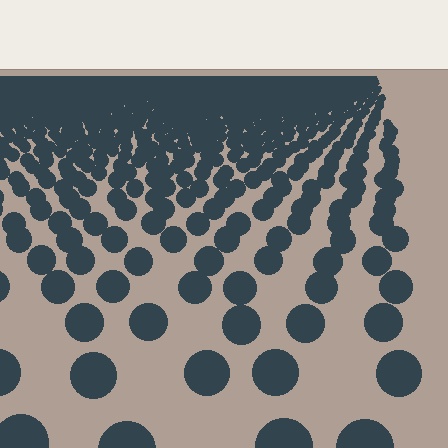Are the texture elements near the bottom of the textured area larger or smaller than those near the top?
Larger. Near the bottom, elements are closer to the viewer and appear at a bigger on-screen size.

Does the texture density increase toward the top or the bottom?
Density increases toward the top.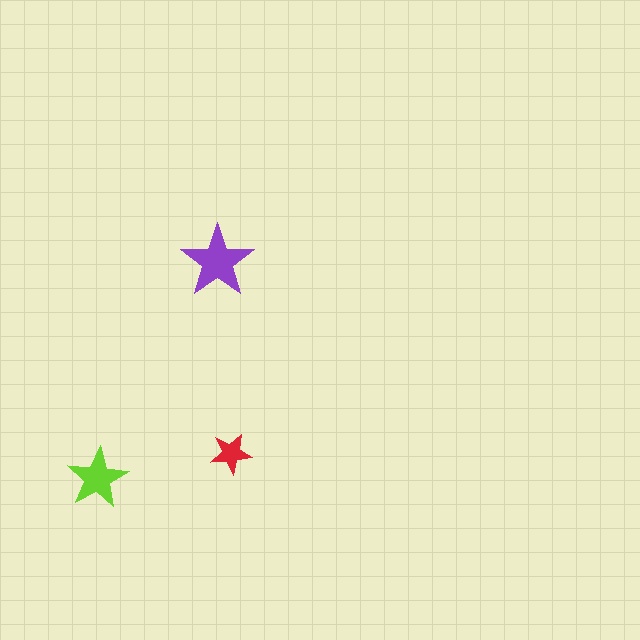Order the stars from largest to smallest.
the purple one, the lime one, the red one.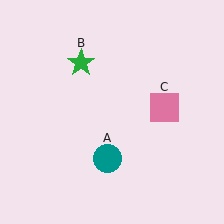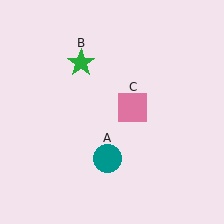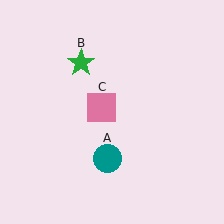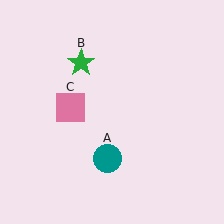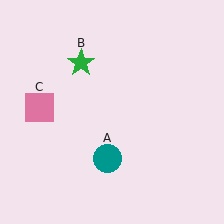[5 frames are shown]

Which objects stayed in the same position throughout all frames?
Teal circle (object A) and green star (object B) remained stationary.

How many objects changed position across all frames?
1 object changed position: pink square (object C).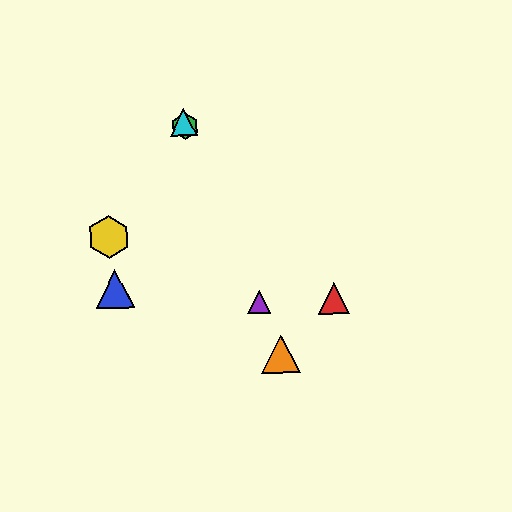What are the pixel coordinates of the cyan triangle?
The cyan triangle is at (183, 122).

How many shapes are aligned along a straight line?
4 shapes (the green hexagon, the purple triangle, the orange triangle, the cyan triangle) are aligned along a straight line.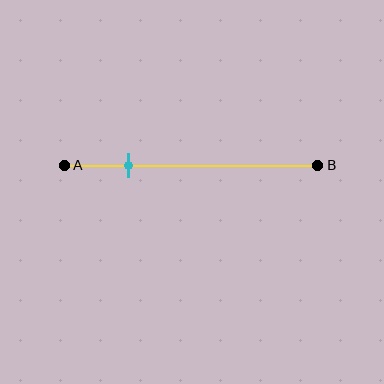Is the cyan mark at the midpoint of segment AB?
No, the mark is at about 25% from A, not at the 50% midpoint.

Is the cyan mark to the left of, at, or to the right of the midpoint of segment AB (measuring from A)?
The cyan mark is to the left of the midpoint of segment AB.